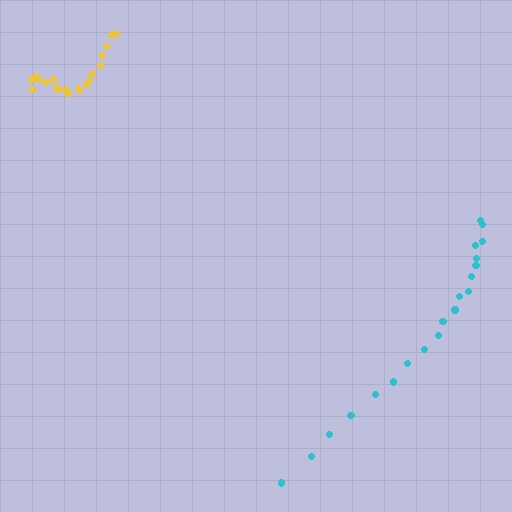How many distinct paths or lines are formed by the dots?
There are 2 distinct paths.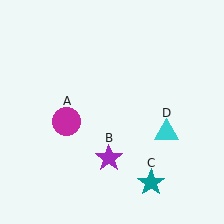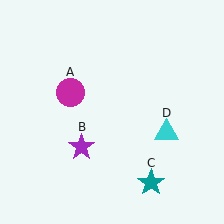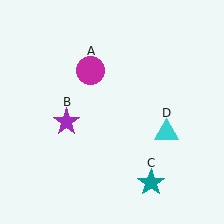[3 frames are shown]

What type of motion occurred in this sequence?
The magenta circle (object A), purple star (object B) rotated clockwise around the center of the scene.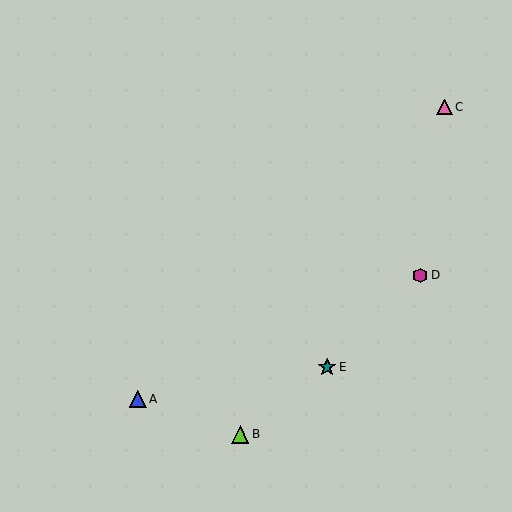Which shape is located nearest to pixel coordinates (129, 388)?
The blue triangle (labeled A) at (138, 399) is nearest to that location.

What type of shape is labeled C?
Shape C is a pink triangle.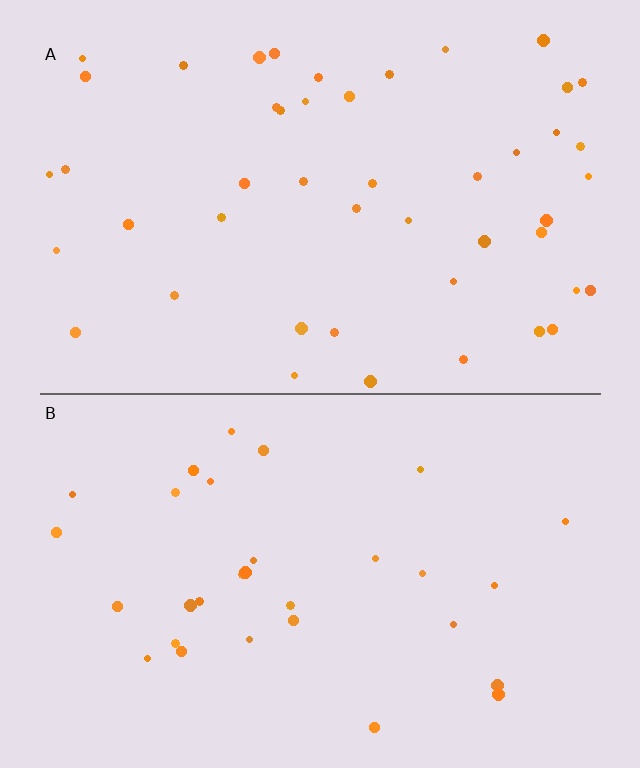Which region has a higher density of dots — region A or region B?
A (the top).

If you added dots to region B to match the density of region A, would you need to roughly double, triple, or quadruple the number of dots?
Approximately double.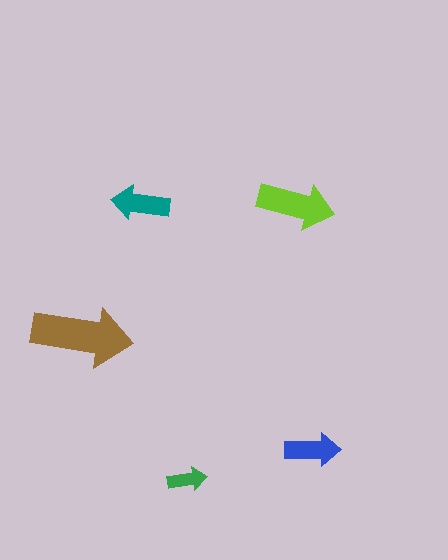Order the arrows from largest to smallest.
the brown one, the lime one, the teal one, the blue one, the green one.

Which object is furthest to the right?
The blue arrow is rightmost.